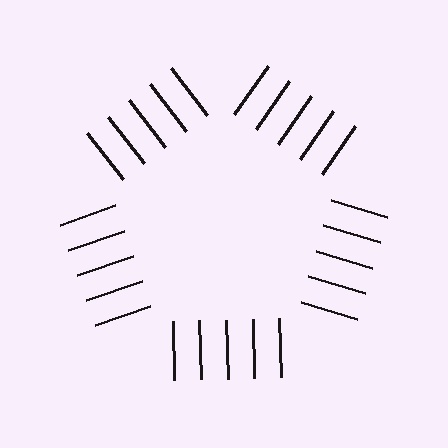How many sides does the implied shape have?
5 sides — the line-ends trace a pentagon.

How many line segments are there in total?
25 — 5 along each of the 5 edges.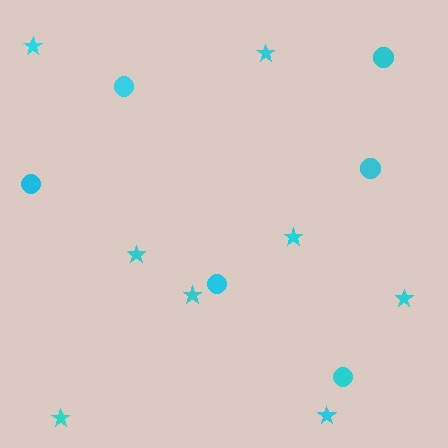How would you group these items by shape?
There are 2 groups: one group of circles (6) and one group of stars (8).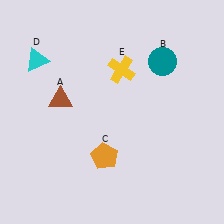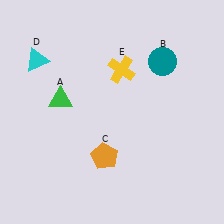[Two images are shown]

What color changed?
The triangle (A) changed from brown in Image 1 to green in Image 2.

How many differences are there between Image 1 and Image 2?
There is 1 difference between the two images.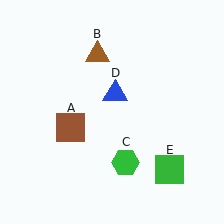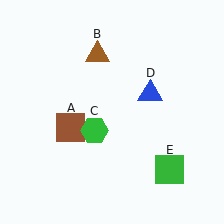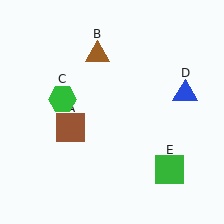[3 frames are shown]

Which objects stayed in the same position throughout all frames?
Brown square (object A) and brown triangle (object B) and green square (object E) remained stationary.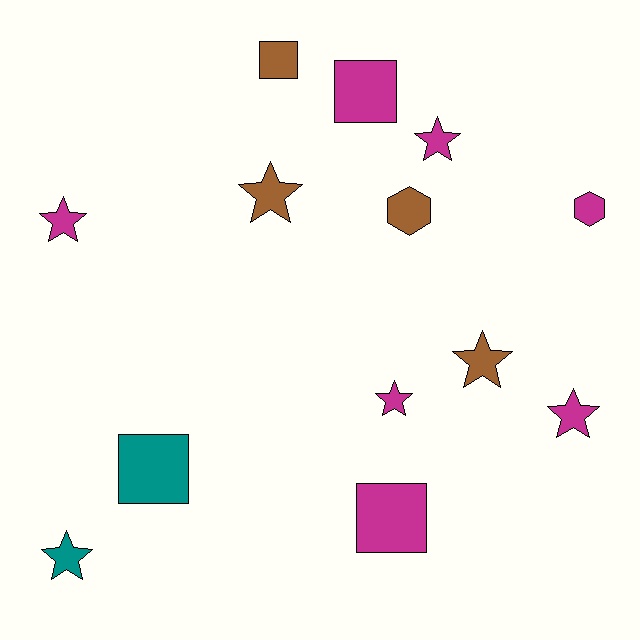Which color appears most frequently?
Magenta, with 7 objects.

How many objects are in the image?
There are 13 objects.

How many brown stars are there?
There are 2 brown stars.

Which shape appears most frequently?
Star, with 7 objects.